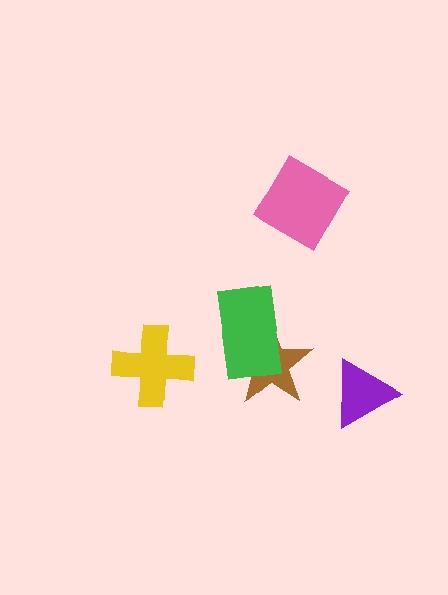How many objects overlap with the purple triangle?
0 objects overlap with the purple triangle.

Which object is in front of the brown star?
The green rectangle is in front of the brown star.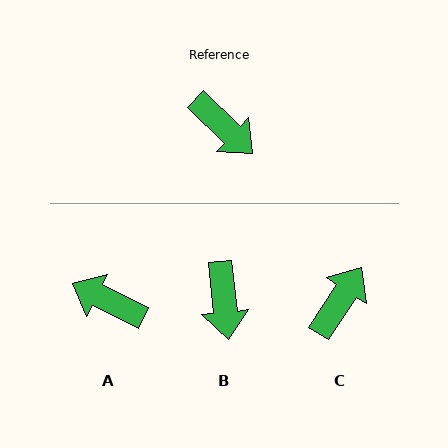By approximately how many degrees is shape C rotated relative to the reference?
Approximately 101 degrees counter-clockwise.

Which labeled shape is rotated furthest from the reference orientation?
A, about 162 degrees away.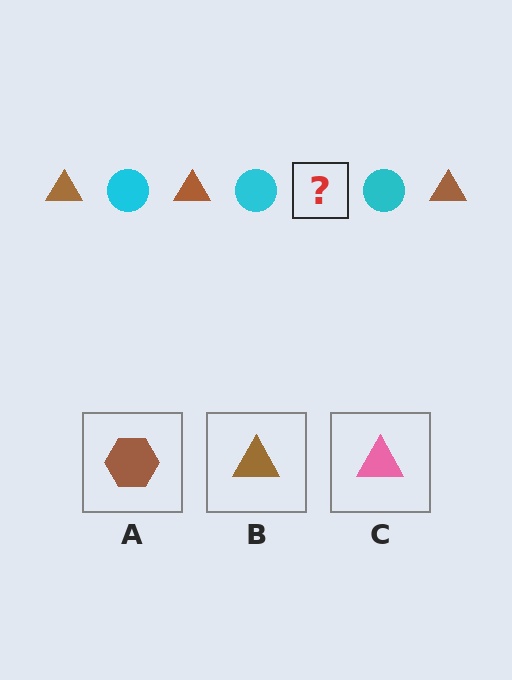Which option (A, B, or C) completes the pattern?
B.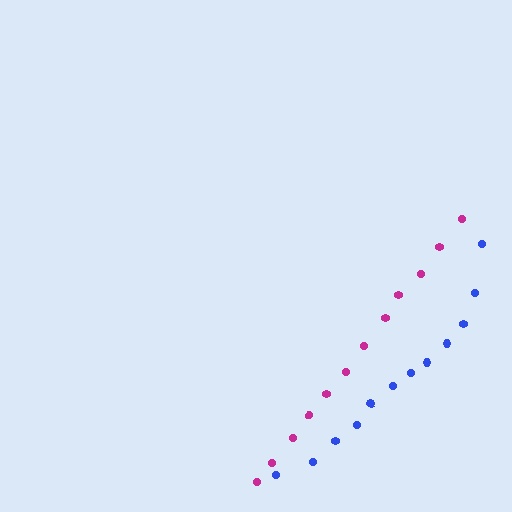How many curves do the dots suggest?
There are 2 distinct paths.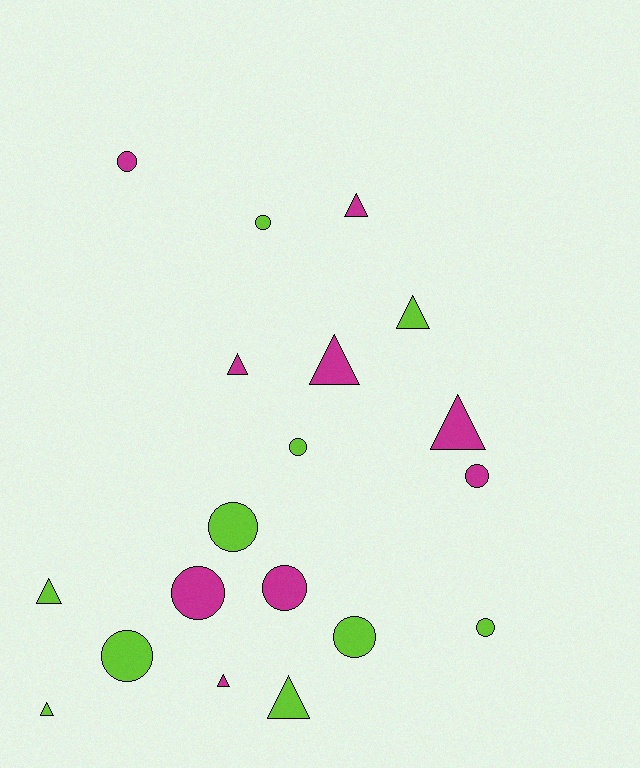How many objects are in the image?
There are 19 objects.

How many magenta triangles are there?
There are 5 magenta triangles.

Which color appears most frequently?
Lime, with 10 objects.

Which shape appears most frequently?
Circle, with 10 objects.